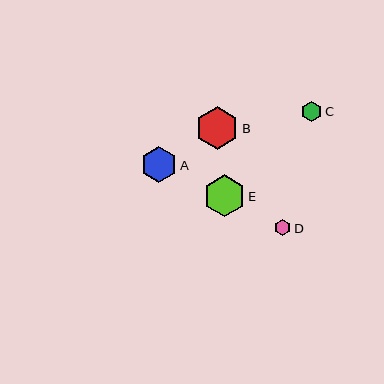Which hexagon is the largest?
Hexagon B is the largest with a size of approximately 43 pixels.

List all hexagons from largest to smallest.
From largest to smallest: B, E, A, C, D.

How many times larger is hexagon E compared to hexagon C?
Hexagon E is approximately 2.0 times the size of hexagon C.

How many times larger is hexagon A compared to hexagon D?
Hexagon A is approximately 2.2 times the size of hexagon D.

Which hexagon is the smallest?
Hexagon D is the smallest with a size of approximately 16 pixels.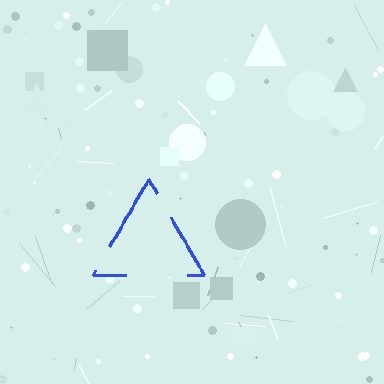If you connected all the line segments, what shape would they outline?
They would outline a triangle.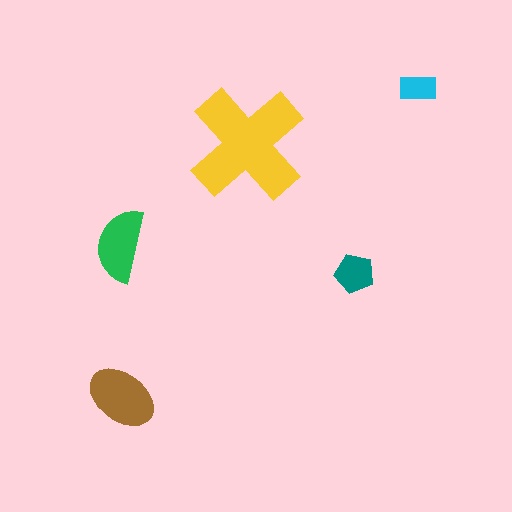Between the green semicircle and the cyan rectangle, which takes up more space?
The green semicircle.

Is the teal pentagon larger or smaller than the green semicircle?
Smaller.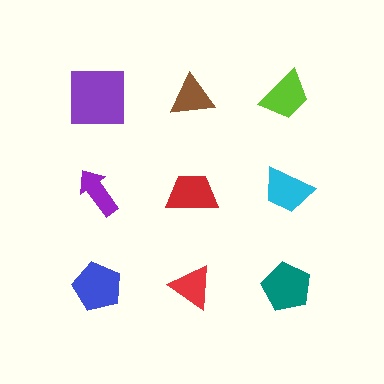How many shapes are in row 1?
3 shapes.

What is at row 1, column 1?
A purple square.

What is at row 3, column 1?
A blue pentagon.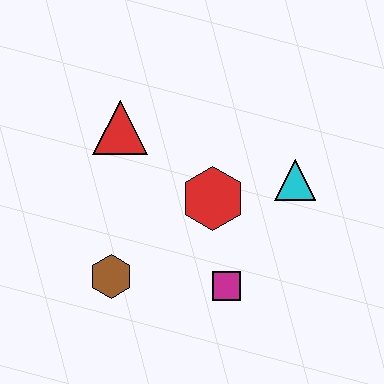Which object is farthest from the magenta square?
The red triangle is farthest from the magenta square.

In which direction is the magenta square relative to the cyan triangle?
The magenta square is below the cyan triangle.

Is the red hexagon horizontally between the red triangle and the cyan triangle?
Yes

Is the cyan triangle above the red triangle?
No